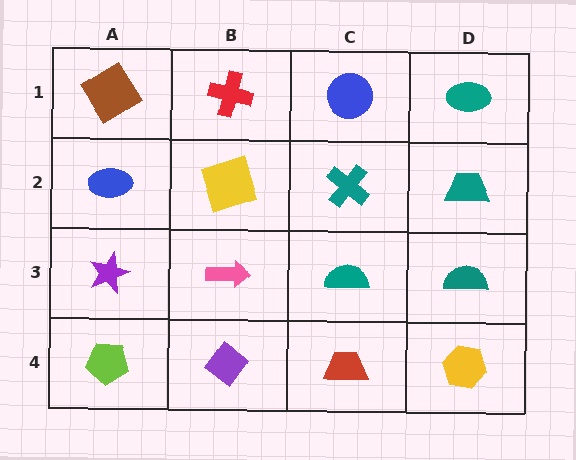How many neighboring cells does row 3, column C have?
4.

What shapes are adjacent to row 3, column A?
A blue ellipse (row 2, column A), a lime pentagon (row 4, column A), a pink arrow (row 3, column B).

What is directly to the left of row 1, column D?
A blue circle.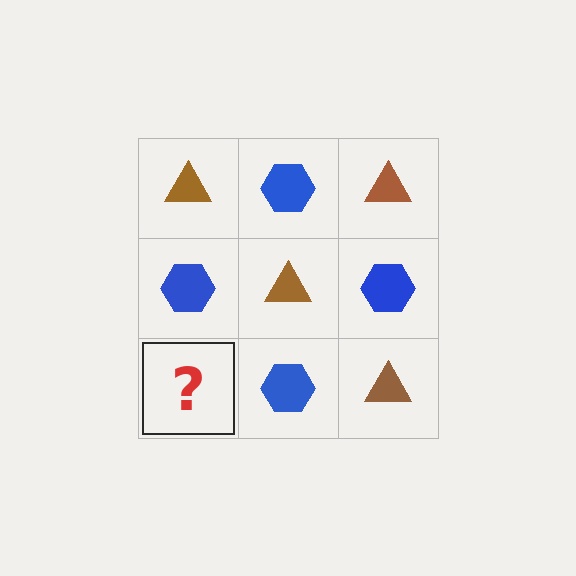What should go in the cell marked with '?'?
The missing cell should contain a brown triangle.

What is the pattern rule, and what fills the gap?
The rule is that it alternates brown triangle and blue hexagon in a checkerboard pattern. The gap should be filled with a brown triangle.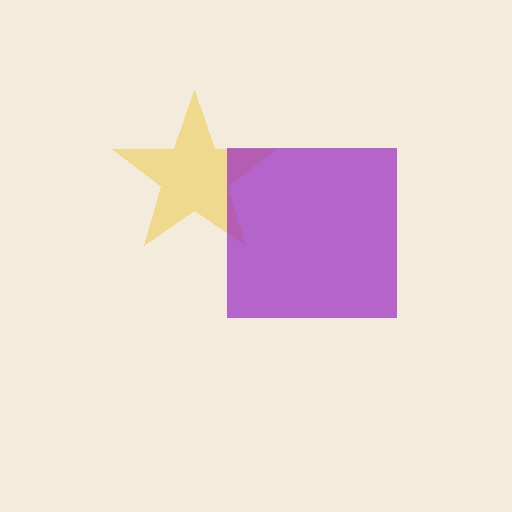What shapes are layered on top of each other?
The layered shapes are: a yellow star, a purple square.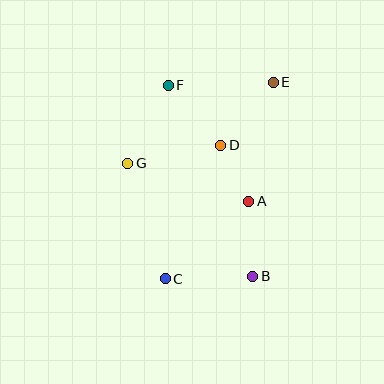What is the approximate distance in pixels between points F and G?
The distance between F and G is approximately 88 pixels.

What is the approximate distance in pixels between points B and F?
The distance between B and F is approximately 209 pixels.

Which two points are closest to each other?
Points A and D are closest to each other.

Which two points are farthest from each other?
Points C and E are farthest from each other.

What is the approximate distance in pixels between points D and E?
The distance between D and E is approximately 82 pixels.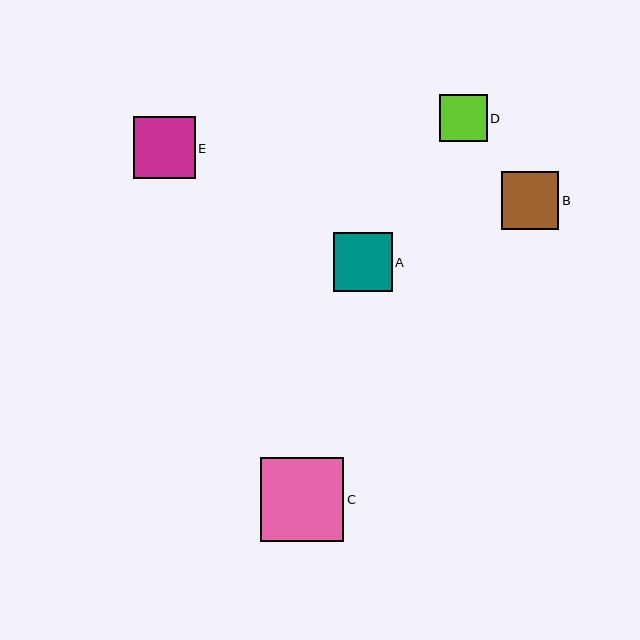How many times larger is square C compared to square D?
Square C is approximately 1.7 times the size of square D.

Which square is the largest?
Square C is the largest with a size of approximately 83 pixels.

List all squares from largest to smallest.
From largest to smallest: C, E, A, B, D.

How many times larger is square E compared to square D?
Square E is approximately 1.3 times the size of square D.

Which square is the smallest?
Square D is the smallest with a size of approximately 48 pixels.